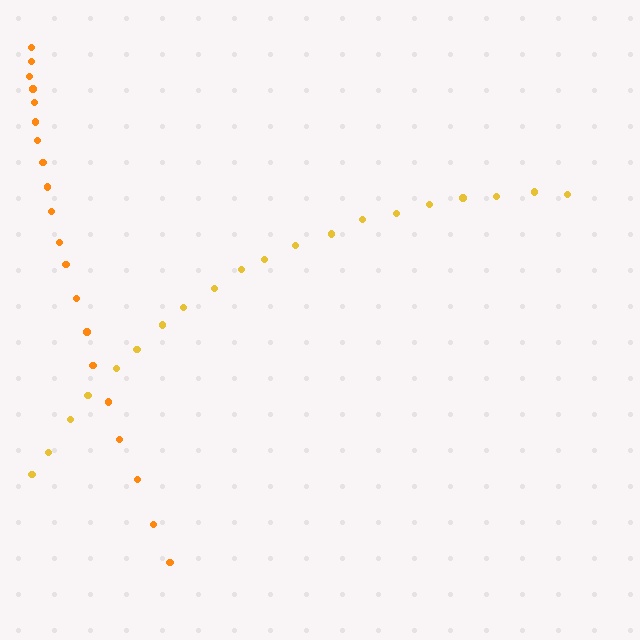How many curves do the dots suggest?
There are 2 distinct paths.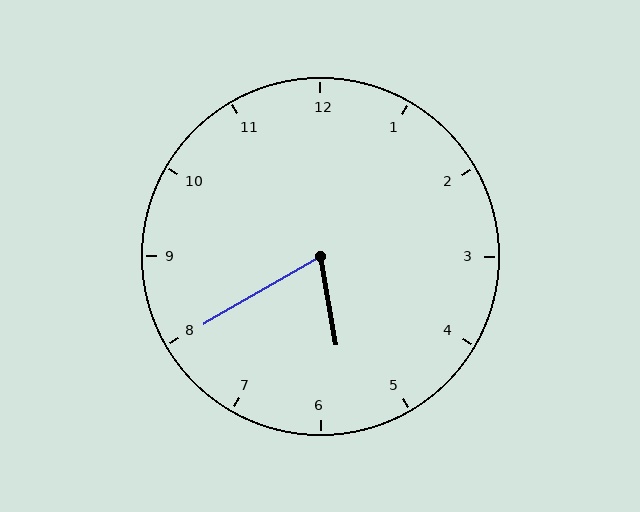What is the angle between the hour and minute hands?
Approximately 70 degrees.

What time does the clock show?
5:40.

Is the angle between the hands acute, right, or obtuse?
It is acute.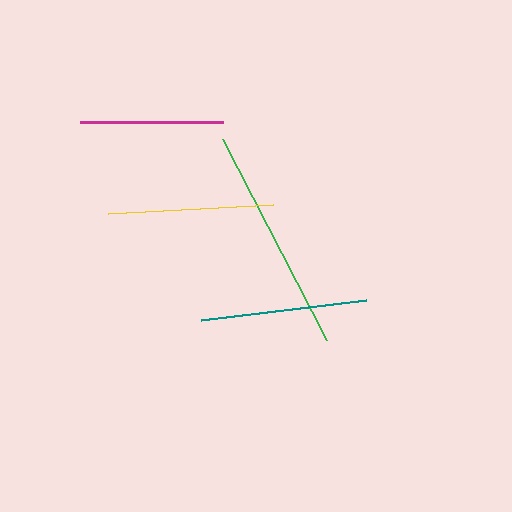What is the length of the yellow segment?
The yellow segment is approximately 166 pixels long.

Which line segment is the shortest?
The magenta line is the shortest at approximately 144 pixels.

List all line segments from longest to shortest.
From longest to shortest: green, yellow, teal, magenta.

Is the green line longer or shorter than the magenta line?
The green line is longer than the magenta line.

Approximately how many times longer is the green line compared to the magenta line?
The green line is approximately 1.6 times the length of the magenta line.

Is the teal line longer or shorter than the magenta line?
The teal line is longer than the magenta line.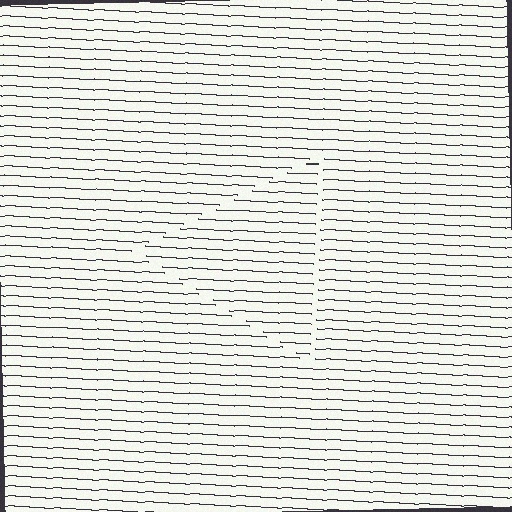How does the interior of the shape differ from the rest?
The interior of the shape contains the same grating, shifted by half a period — the contour is defined by the phase discontinuity where line-ends from the inner and outer gratings abut.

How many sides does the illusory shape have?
3 sides — the line-ends trace a triangle.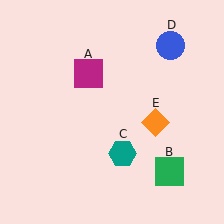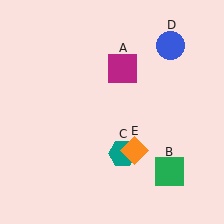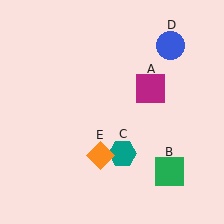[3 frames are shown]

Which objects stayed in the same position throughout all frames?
Green square (object B) and teal hexagon (object C) and blue circle (object D) remained stationary.